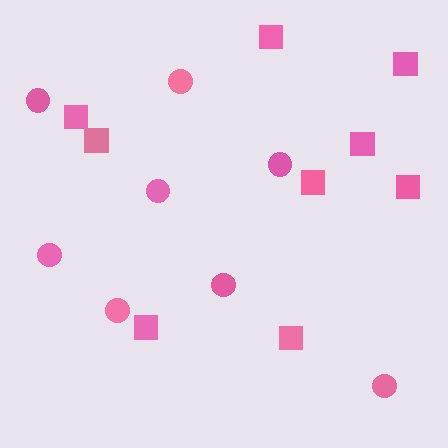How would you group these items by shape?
There are 2 groups: one group of circles (8) and one group of squares (9).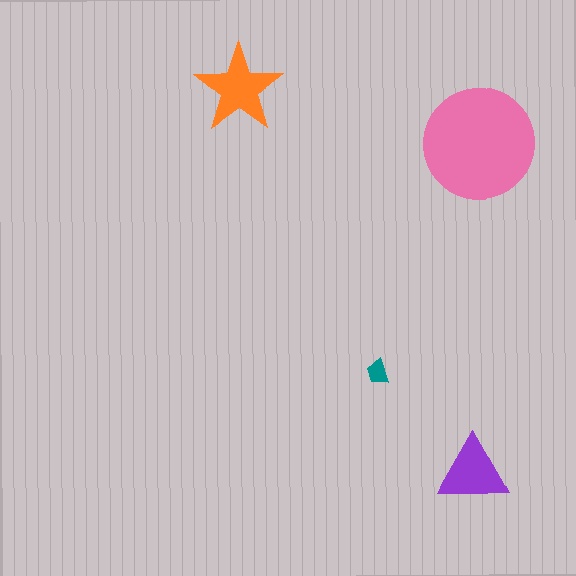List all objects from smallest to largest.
The teal trapezoid, the purple triangle, the orange star, the pink circle.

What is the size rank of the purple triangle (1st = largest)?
3rd.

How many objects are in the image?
There are 4 objects in the image.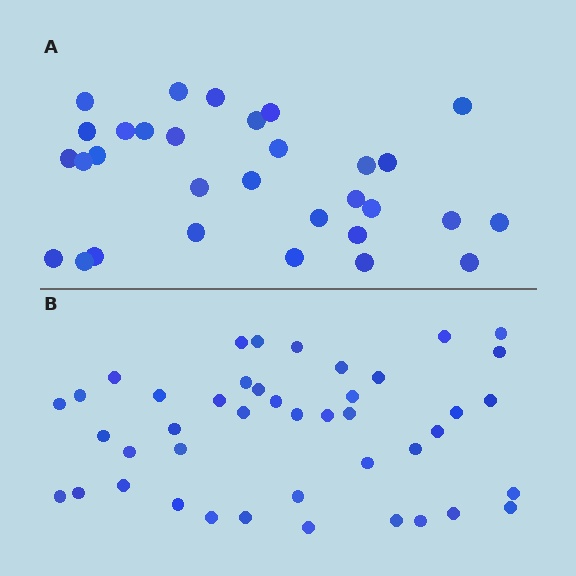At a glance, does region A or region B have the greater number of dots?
Region B (the bottom region) has more dots.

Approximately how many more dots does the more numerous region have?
Region B has roughly 12 or so more dots than region A.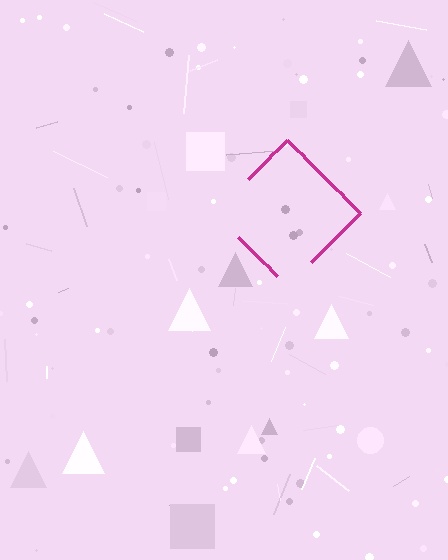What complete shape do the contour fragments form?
The contour fragments form a diamond.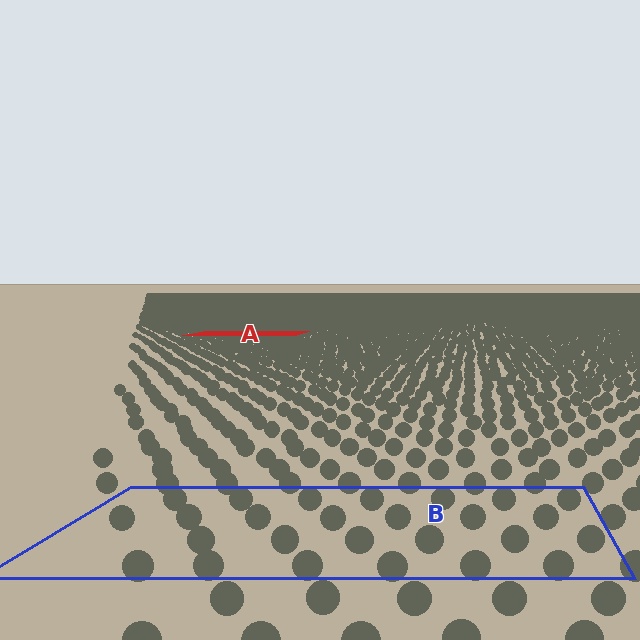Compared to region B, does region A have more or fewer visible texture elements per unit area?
Region A has more texture elements per unit area — they are packed more densely because it is farther away.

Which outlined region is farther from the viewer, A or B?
Region A is farther from the viewer — the texture elements inside it appear smaller and more densely packed.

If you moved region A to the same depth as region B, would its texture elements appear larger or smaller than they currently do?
They would appear larger. At a closer depth, the same texture elements are projected at a bigger on-screen size.